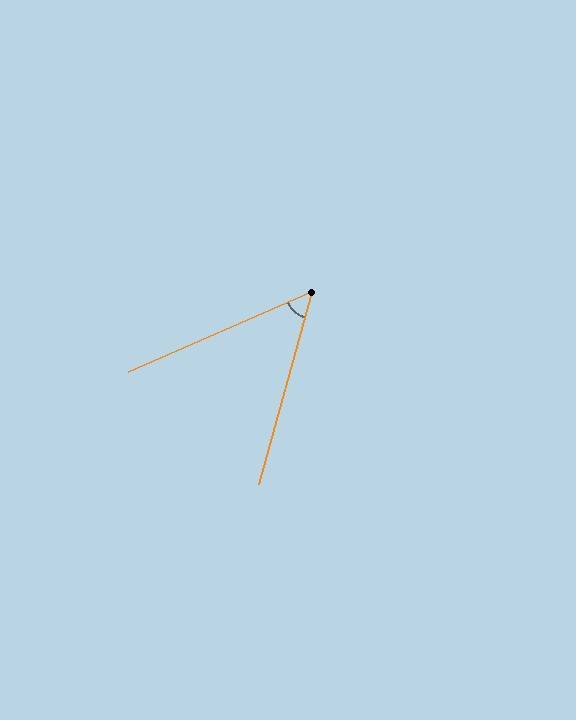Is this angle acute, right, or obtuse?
It is acute.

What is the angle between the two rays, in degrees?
Approximately 51 degrees.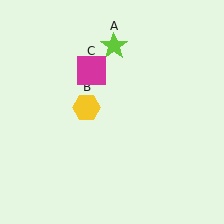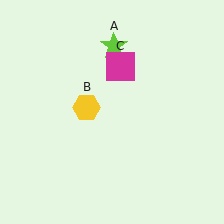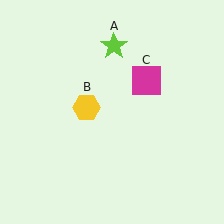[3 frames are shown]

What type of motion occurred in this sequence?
The magenta square (object C) rotated clockwise around the center of the scene.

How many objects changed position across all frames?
1 object changed position: magenta square (object C).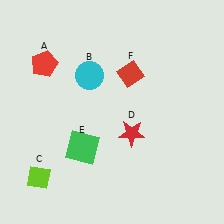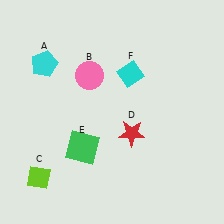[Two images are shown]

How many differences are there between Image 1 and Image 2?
There are 3 differences between the two images.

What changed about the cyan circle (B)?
In Image 1, B is cyan. In Image 2, it changed to pink.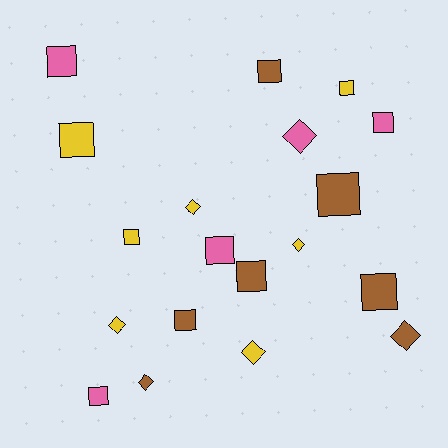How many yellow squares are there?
There are 3 yellow squares.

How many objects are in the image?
There are 19 objects.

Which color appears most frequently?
Brown, with 7 objects.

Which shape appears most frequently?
Square, with 12 objects.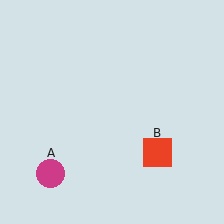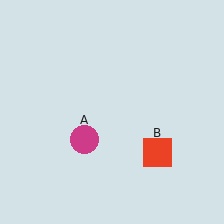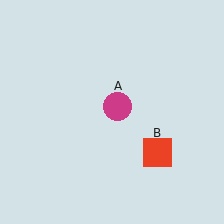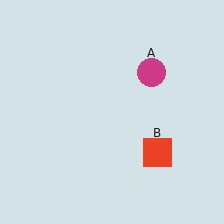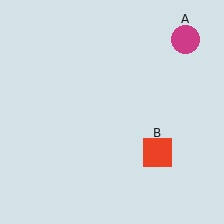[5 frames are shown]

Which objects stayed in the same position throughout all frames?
Red square (object B) remained stationary.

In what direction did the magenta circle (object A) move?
The magenta circle (object A) moved up and to the right.